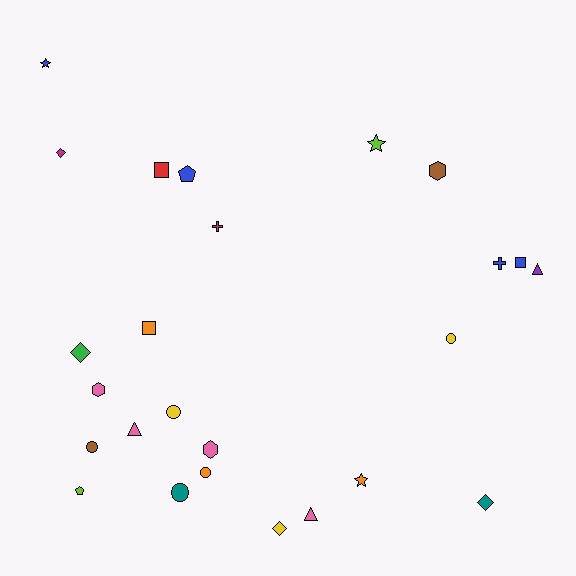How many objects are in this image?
There are 25 objects.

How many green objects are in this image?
There is 1 green object.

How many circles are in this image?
There are 5 circles.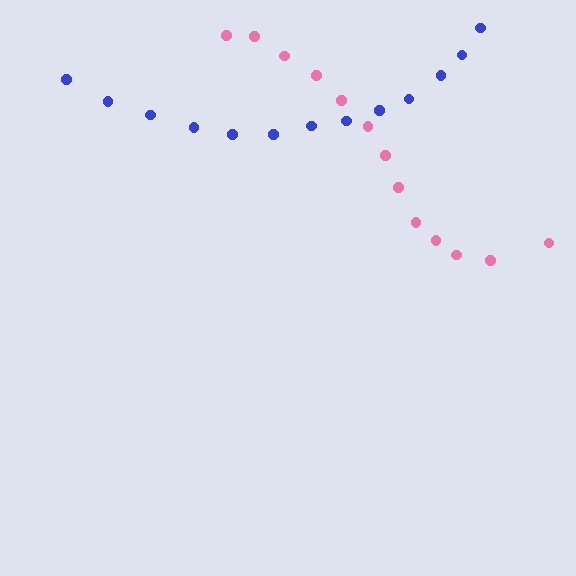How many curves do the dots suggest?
There are 2 distinct paths.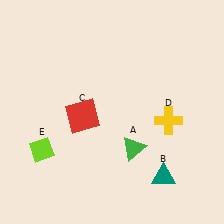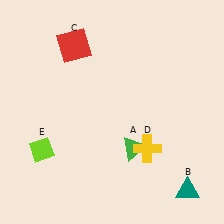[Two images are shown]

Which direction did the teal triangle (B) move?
The teal triangle (B) moved right.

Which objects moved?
The objects that moved are: the teal triangle (B), the red square (C), the yellow cross (D).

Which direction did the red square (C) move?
The red square (C) moved up.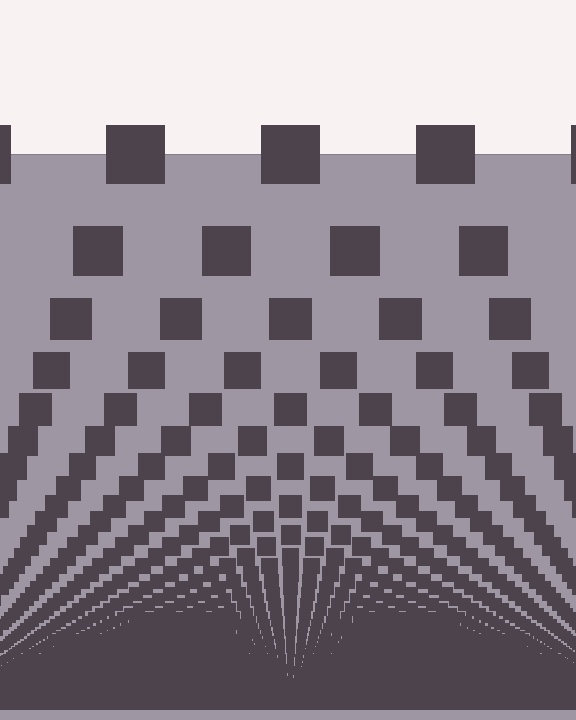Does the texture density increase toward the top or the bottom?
Density increases toward the bottom.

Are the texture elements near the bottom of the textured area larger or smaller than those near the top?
Smaller. The gradient is inverted — elements near the bottom are smaller and denser.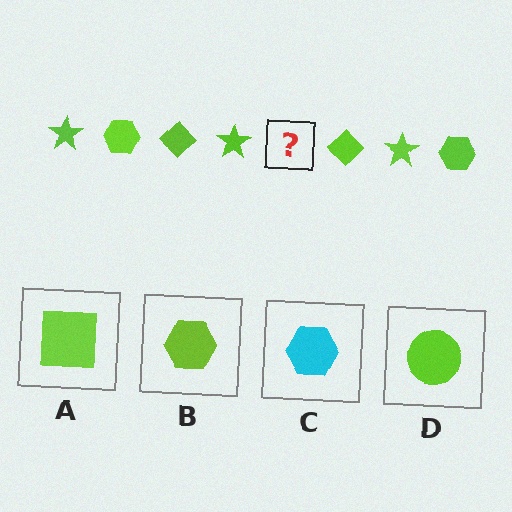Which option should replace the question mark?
Option B.